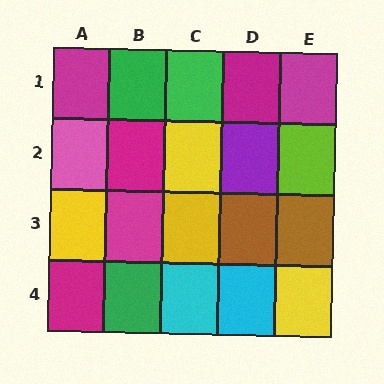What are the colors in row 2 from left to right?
Pink, magenta, yellow, purple, lime.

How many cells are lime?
1 cell is lime.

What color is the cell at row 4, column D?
Cyan.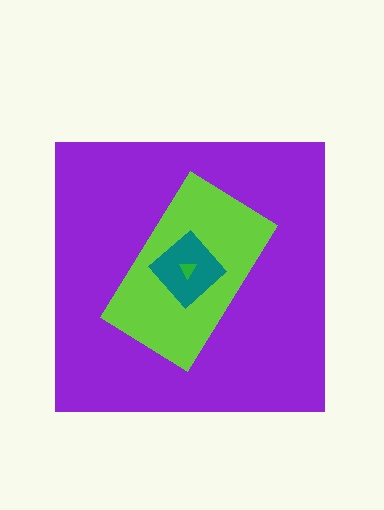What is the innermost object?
The green triangle.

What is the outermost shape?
The purple square.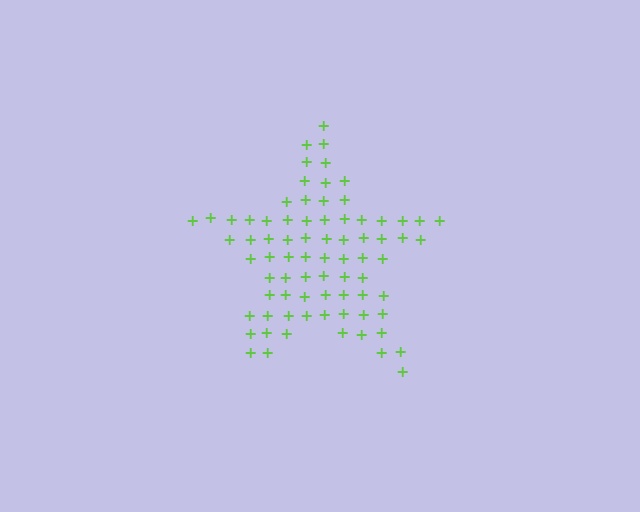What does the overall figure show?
The overall figure shows a star.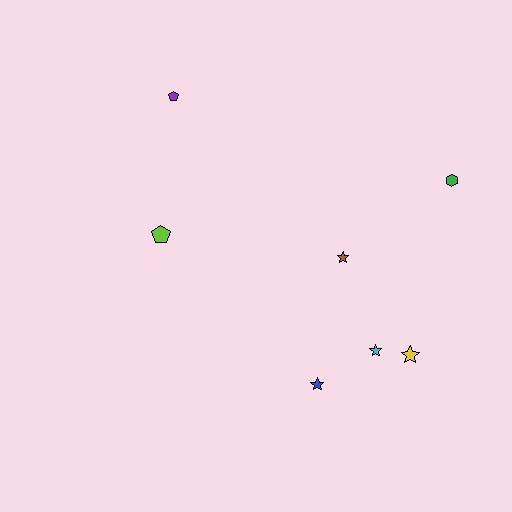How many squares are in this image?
There are no squares.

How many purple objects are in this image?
There is 1 purple object.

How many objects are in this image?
There are 7 objects.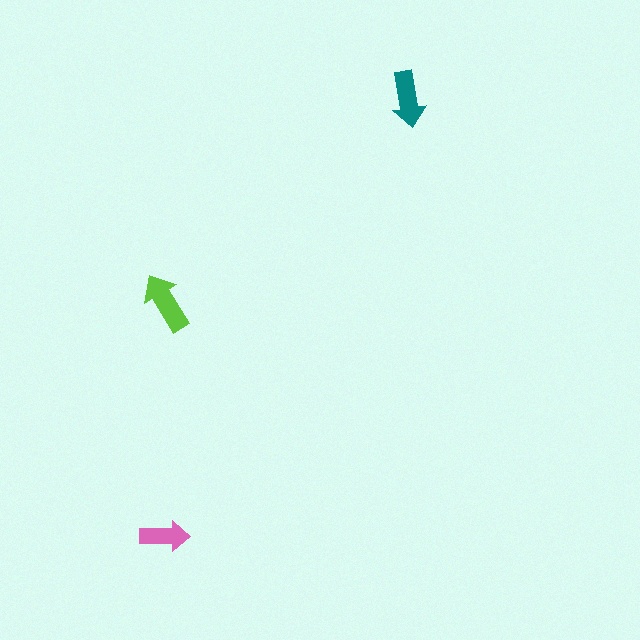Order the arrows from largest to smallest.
the lime one, the teal one, the pink one.